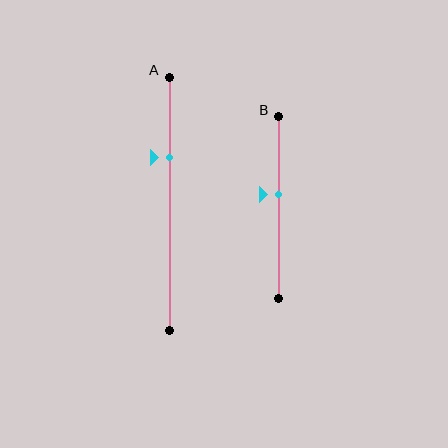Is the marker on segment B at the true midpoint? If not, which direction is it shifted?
No, the marker on segment B is shifted upward by about 7% of the segment length.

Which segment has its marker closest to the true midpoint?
Segment B has its marker closest to the true midpoint.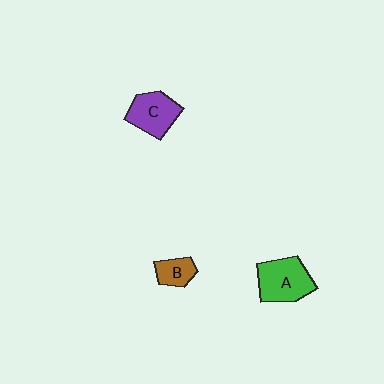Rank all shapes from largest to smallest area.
From largest to smallest: A (green), C (purple), B (brown).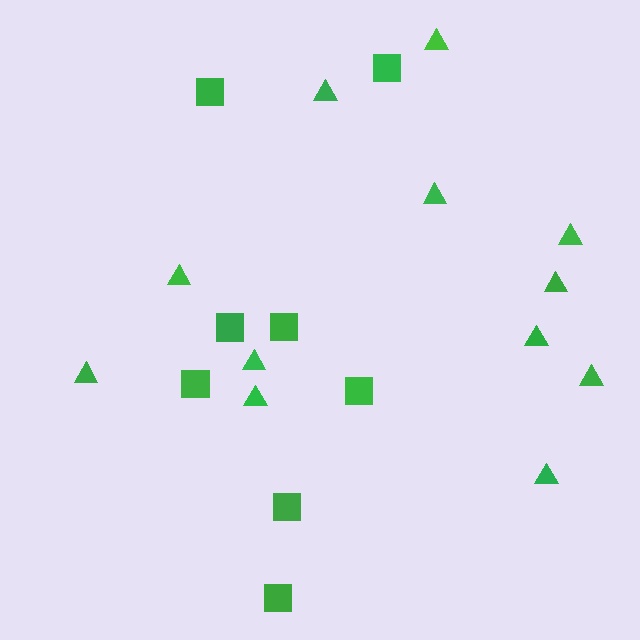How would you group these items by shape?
There are 2 groups: one group of squares (8) and one group of triangles (12).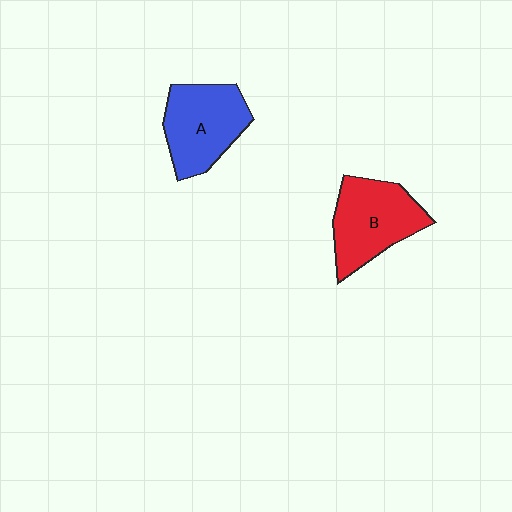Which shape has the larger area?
Shape B (red).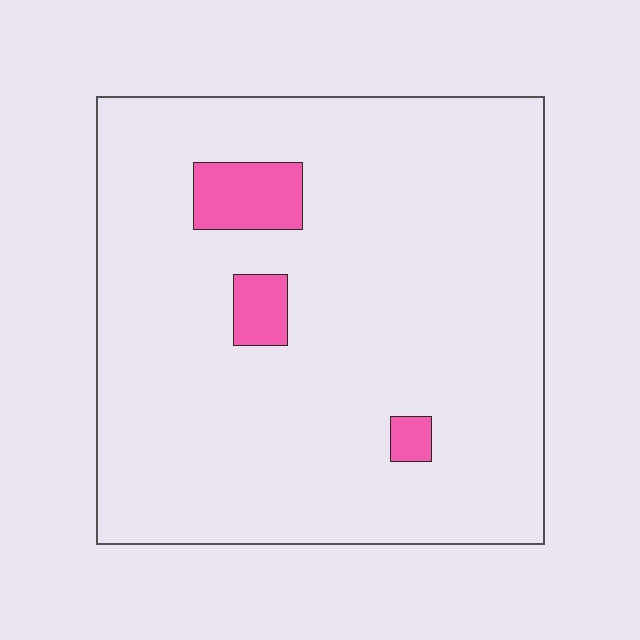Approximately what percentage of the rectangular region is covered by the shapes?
Approximately 5%.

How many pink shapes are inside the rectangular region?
3.